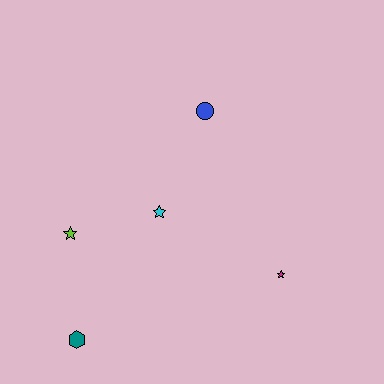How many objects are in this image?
There are 5 objects.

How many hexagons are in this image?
There is 1 hexagon.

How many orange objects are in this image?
There are no orange objects.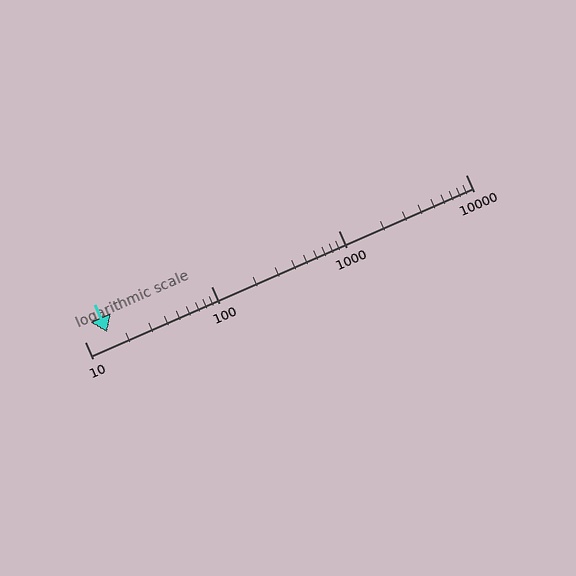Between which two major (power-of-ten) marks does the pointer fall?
The pointer is between 10 and 100.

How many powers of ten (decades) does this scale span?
The scale spans 3 decades, from 10 to 10000.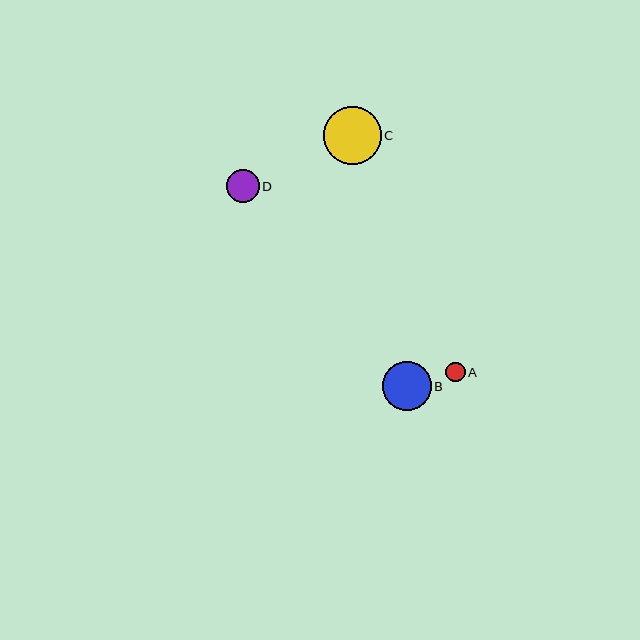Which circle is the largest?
Circle C is the largest with a size of approximately 58 pixels.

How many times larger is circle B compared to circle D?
Circle B is approximately 1.5 times the size of circle D.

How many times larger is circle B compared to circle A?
Circle B is approximately 2.5 times the size of circle A.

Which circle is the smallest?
Circle A is the smallest with a size of approximately 20 pixels.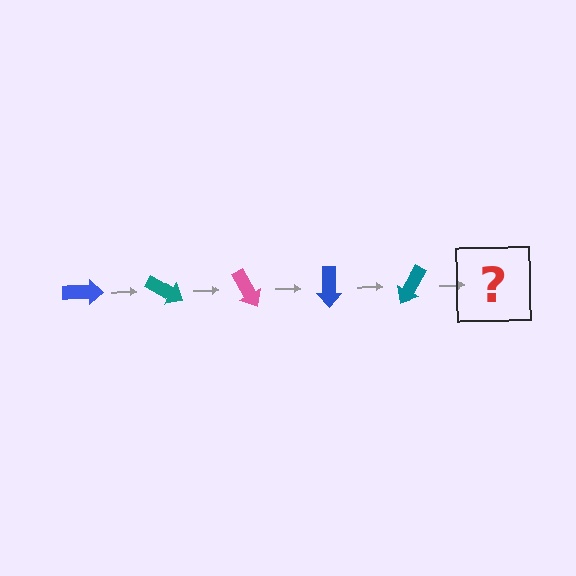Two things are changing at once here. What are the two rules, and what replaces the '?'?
The two rules are that it rotates 30 degrees each step and the color cycles through blue, teal, and pink. The '?' should be a pink arrow, rotated 150 degrees from the start.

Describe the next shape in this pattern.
It should be a pink arrow, rotated 150 degrees from the start.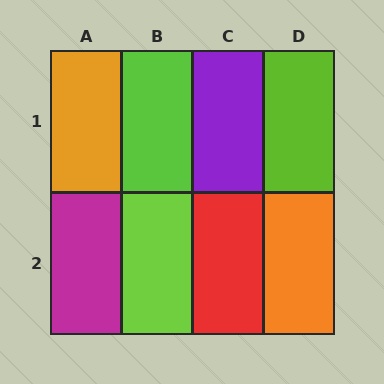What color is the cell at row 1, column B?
Lime.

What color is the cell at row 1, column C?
Purple.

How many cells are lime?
3 cells are lime.